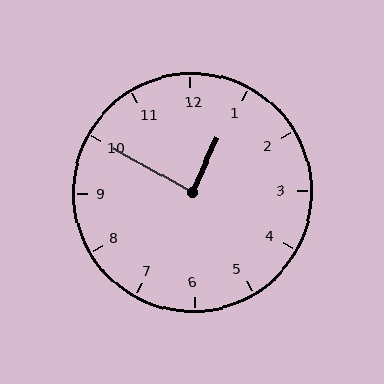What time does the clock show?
12:50.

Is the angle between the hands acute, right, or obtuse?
It is right.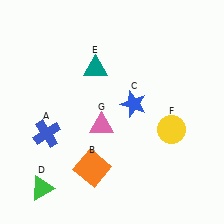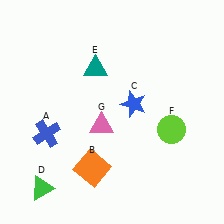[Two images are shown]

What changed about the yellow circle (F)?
In Image 1, F is yellow. In Image 2, it changed to lime.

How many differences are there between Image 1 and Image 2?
There is 1 difference between the two images.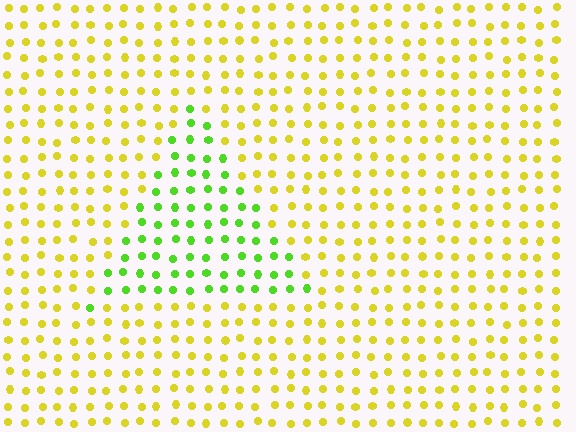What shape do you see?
I see a triangle.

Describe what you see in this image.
The image is filled with small yellow elements in a uniform arrangement. A triangle-shaped region is visible where the elements are tinted to a slightly different hue, forming a subtle color boundary.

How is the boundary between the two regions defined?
The boundary is defined purely by a slight shift in hue (about 49 degrees). Spacing, size, and orientation are identical on both sides.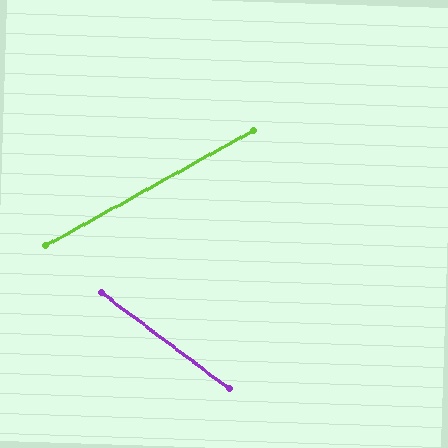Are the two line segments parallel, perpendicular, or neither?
Neither parallel nor perpendicular — they differ by about 66°.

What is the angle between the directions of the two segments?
Approximately 66 degrees.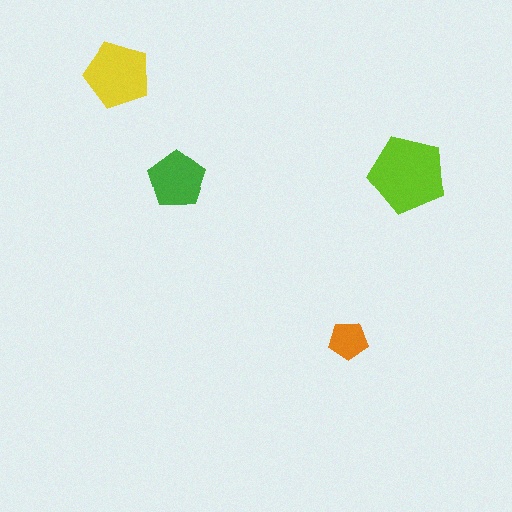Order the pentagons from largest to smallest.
the lime one, the yellow one, the green one, the orange one.